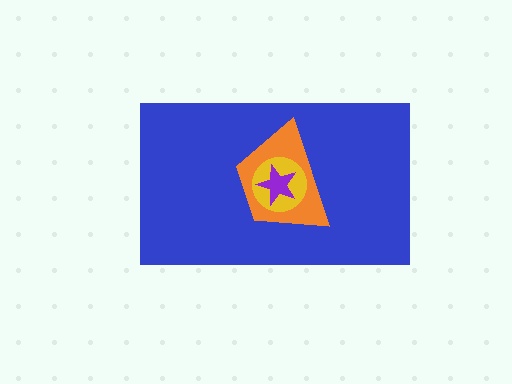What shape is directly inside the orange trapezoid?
The yellow circle.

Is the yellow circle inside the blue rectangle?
Yes.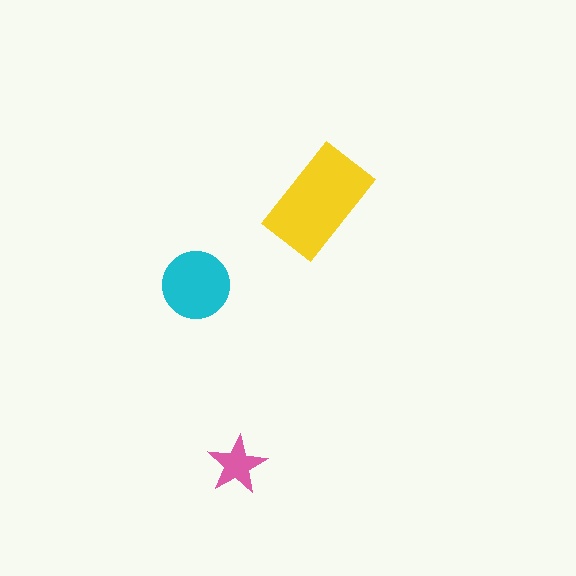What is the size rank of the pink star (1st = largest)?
3rd.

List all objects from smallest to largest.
The pink star, the cyan circle, the yellow rectangle.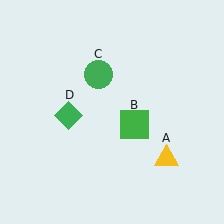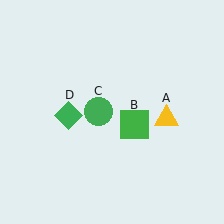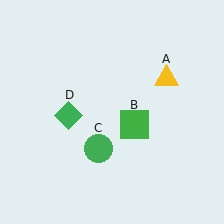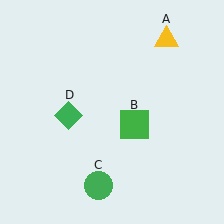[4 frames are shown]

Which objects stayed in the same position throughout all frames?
Green square (object B) and green diamond (object D) remained stationary.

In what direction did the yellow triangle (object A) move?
The yellow triangle (object A) moved up.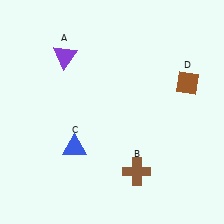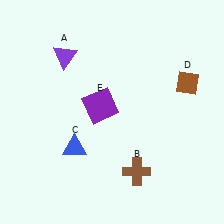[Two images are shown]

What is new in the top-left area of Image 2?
A purple square (E) was added in the top-left area of Image 2.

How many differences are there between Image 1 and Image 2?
There is 1 difference between the two images.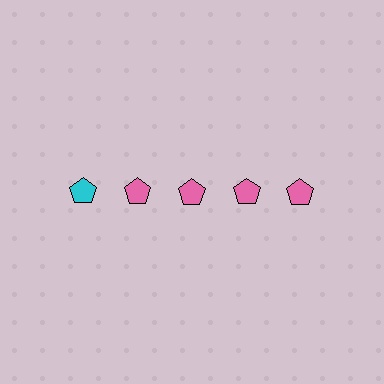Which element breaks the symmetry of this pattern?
The cyan pentagon in the top row, leftmost column breaks the symmetry. All other shapes are pink pentagons.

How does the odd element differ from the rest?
It has a different color: cyan instead of pink.